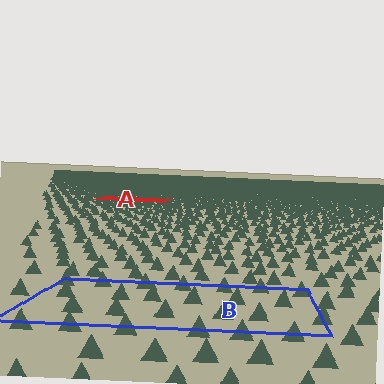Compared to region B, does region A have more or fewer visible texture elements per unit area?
Region A has more texture elements per unit area — they are packed more densely because it is farther away.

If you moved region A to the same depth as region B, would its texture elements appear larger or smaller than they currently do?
They would appear larger. At a closer depth, the same texture elements are projected at a bigger on-screen size.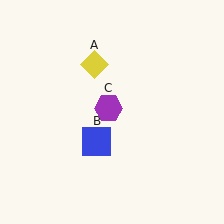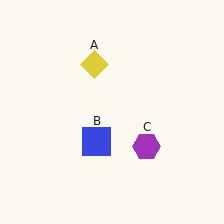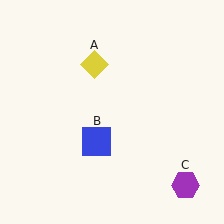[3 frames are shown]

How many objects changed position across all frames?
1 object changed position: purple hexagon (object C).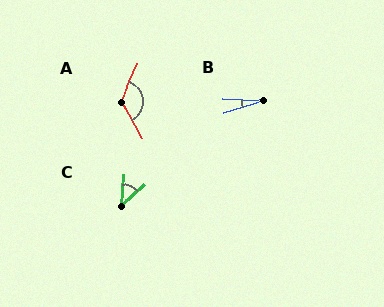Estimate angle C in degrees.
Approximately 44 degrees.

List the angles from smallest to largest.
B (19°), C (44°), A (125°).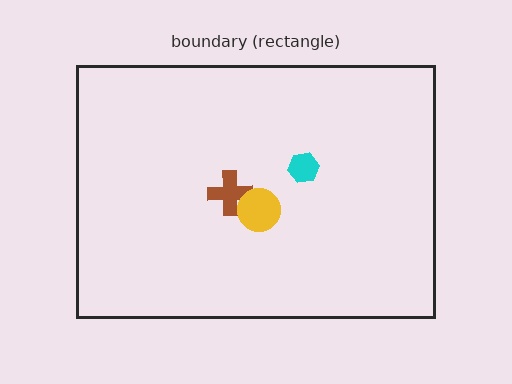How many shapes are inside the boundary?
3 inside, 0 outside.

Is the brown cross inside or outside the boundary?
Inside.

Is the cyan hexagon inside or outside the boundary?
Inside.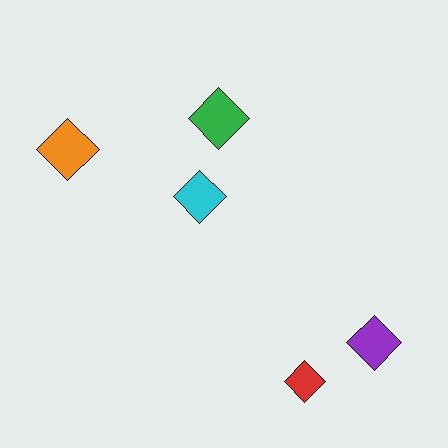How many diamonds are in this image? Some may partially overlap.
There are 5 diamonds.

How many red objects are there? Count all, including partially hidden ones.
There is 1 red object.